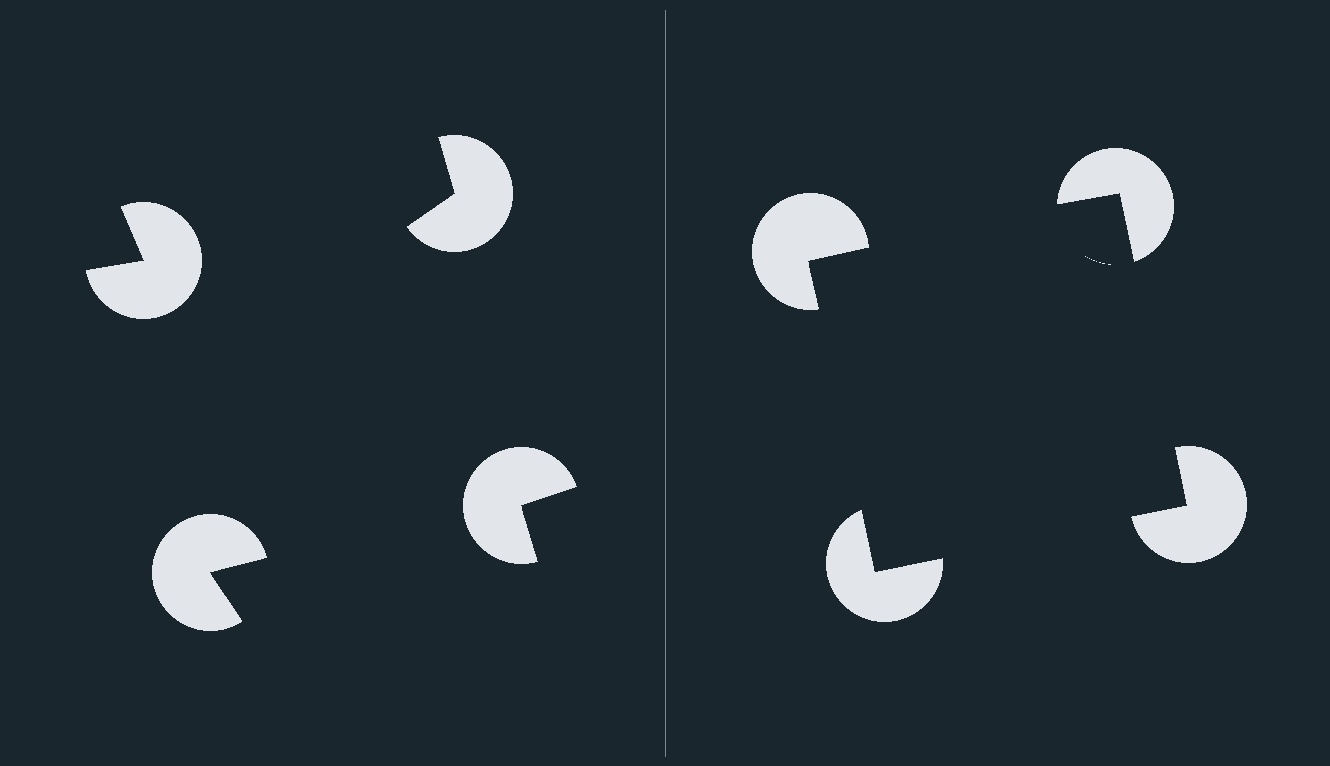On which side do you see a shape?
An illusory square appears on the right side. On the left side the wedge cuts are rotated, so no coherent shape forms.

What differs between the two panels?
The pac-man discs are positioned identically on both sides; only the wedge orientations differ. On the right they align to a square; on the left they are misaligned.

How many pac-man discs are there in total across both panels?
8 — 4 on each side.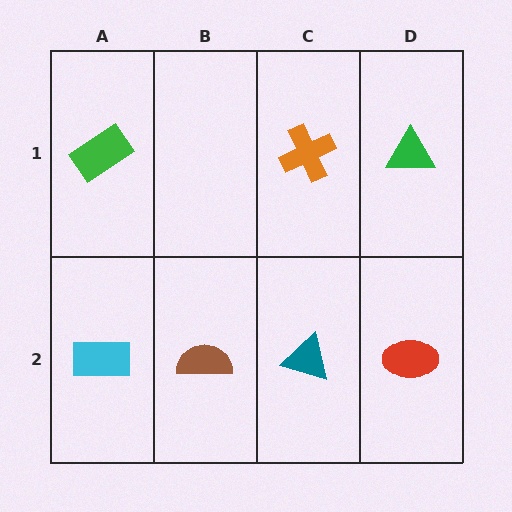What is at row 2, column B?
A brown semicircle.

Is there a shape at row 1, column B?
No, that cell is empty.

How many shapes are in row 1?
3 shapes.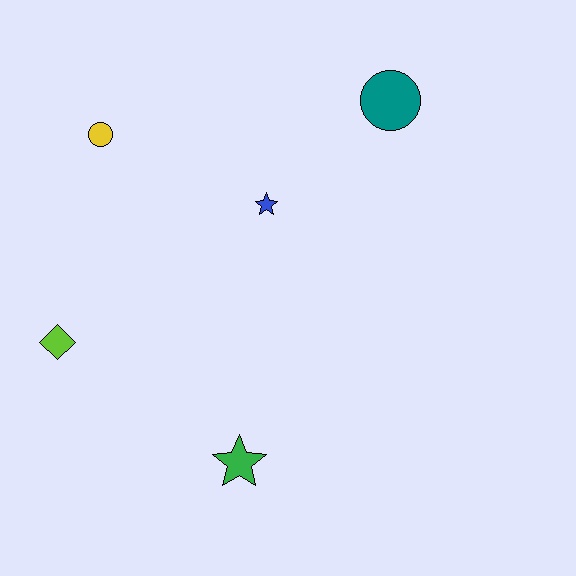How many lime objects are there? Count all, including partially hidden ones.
There is 1 lime object.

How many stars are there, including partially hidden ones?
There are 2 stars.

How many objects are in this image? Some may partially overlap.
There are 5 objects.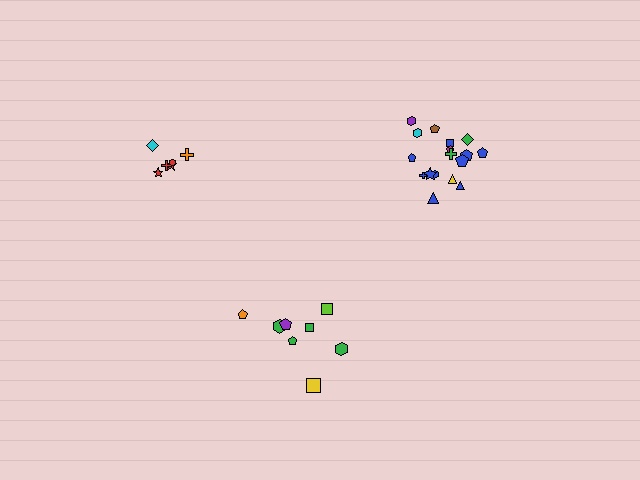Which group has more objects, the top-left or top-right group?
The top-right group.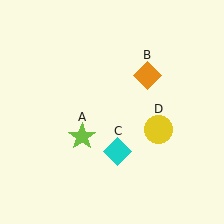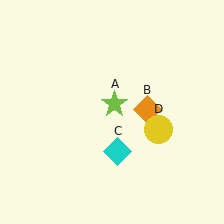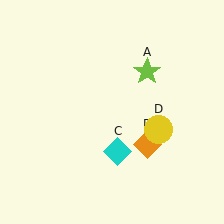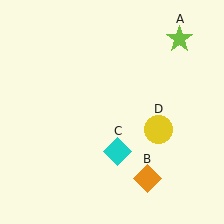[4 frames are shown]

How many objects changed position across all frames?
2 objects changed position: lime star (object A), orange diamond (object B).